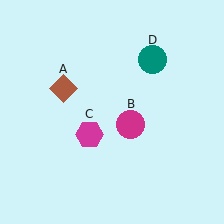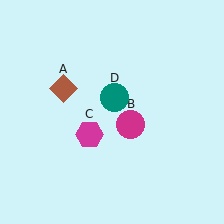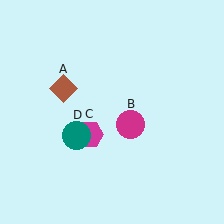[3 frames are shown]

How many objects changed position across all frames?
1 object changed position: teal circle (object D).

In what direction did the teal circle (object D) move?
The teal circle (object D) moved down and to the left.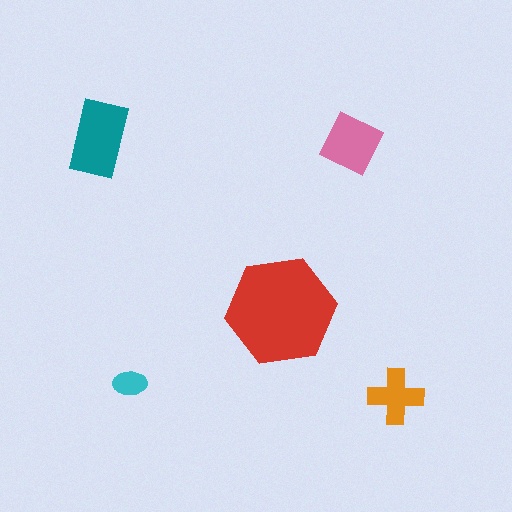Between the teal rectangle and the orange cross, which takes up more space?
The teal rectangle.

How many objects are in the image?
There are 5 objects in the image.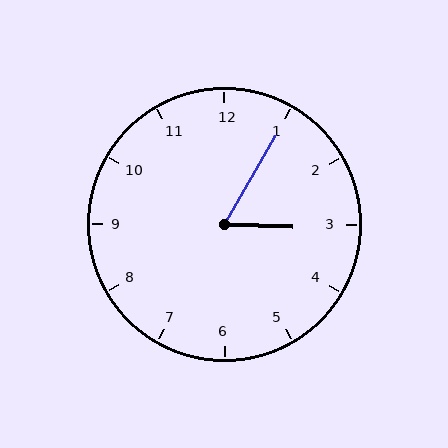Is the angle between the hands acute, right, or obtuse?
It is acute.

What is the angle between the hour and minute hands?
Approximately 62 degrees.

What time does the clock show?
3:05.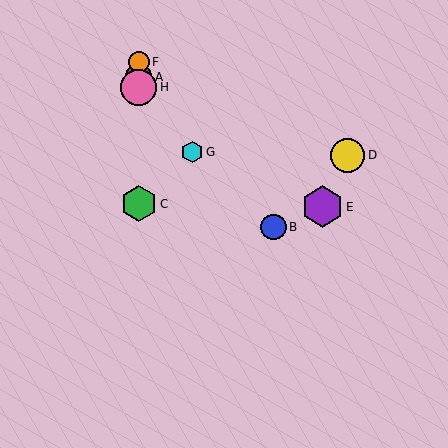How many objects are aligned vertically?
4 objects (A, C, F, H) are aligned vertically.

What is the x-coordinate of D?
Object D is at x≈348.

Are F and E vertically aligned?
No, F is at x≈139 and E is at x≈322.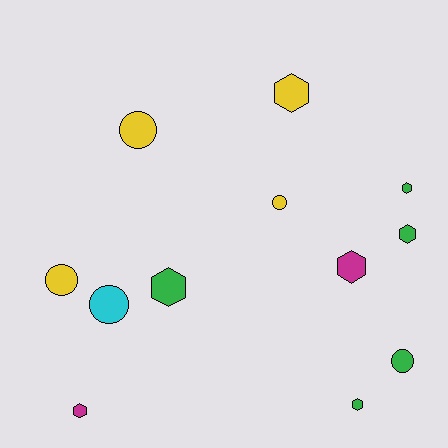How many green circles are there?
There is 1 green circle.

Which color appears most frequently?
Green, with 5 objects.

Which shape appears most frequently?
Hexagon, with 7 objects.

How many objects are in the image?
There are 12 objects.